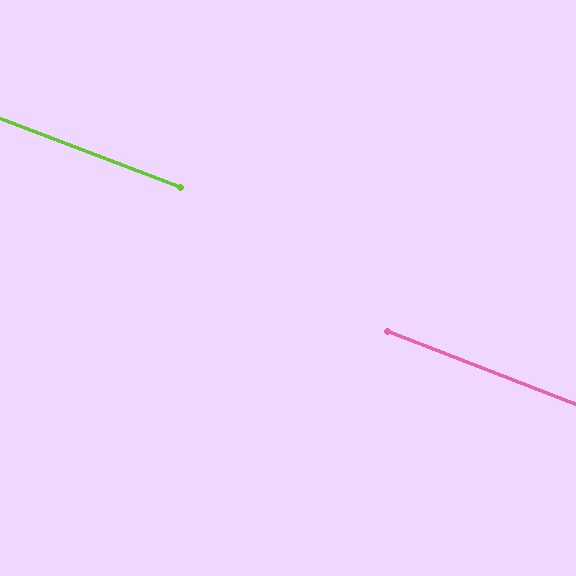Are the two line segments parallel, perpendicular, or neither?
Parallel — their directions differ by only 0.5°.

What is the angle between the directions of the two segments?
Approximately 1 degree.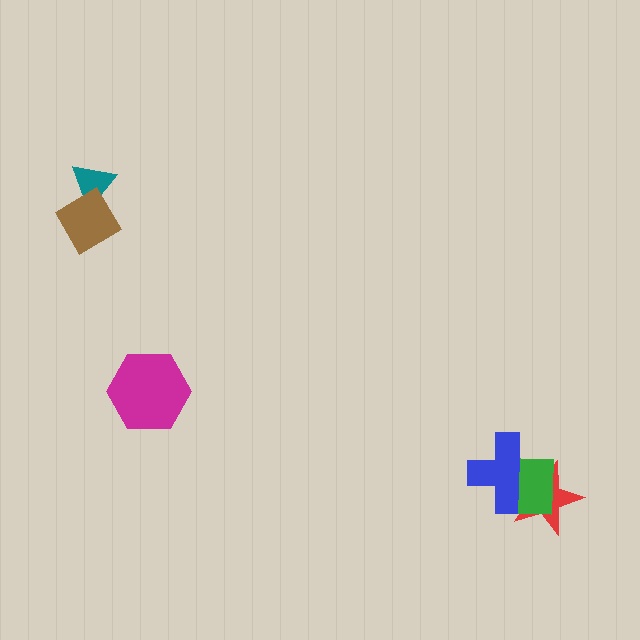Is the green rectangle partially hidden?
No, no other shape covers it.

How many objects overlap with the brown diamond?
1 object overlaps with the brown diamond.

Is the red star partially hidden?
Yes, it is partially covered by another shape.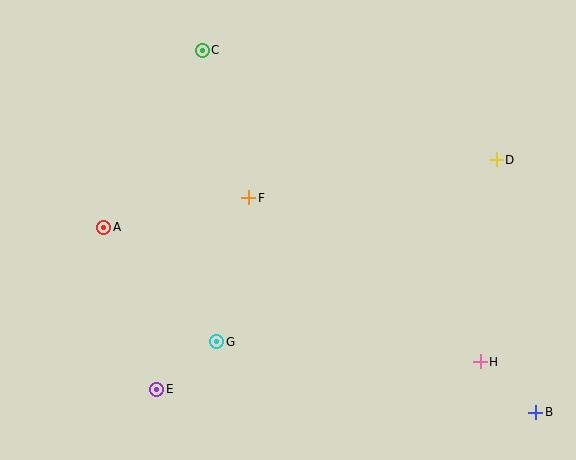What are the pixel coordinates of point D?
Point D is at (496, 160).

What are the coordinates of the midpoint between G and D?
The midpoint between G and D is at (356, 251).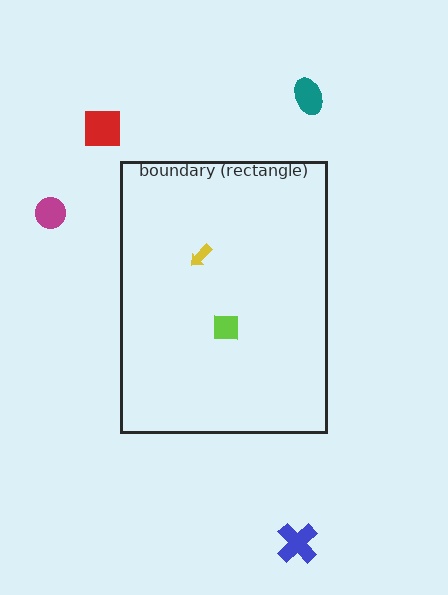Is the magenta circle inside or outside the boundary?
Outside.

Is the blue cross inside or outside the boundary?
Outside.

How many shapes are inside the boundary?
2 inside, 4 outside.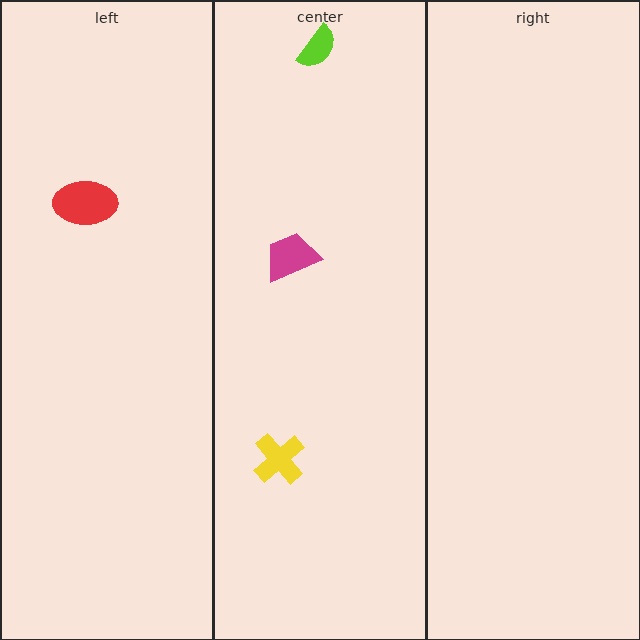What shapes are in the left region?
The red ellipse.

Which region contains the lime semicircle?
The center region.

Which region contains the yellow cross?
The center region.